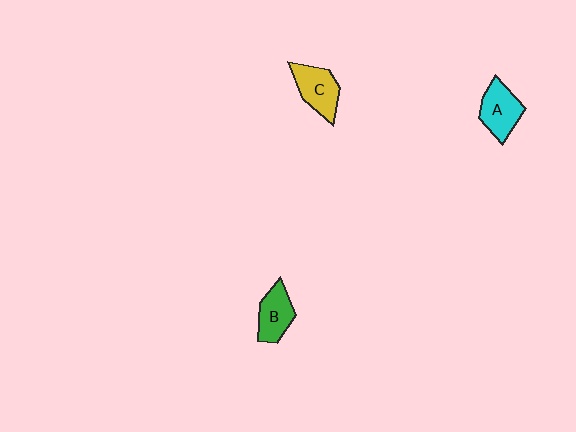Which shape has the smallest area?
Shape B (green).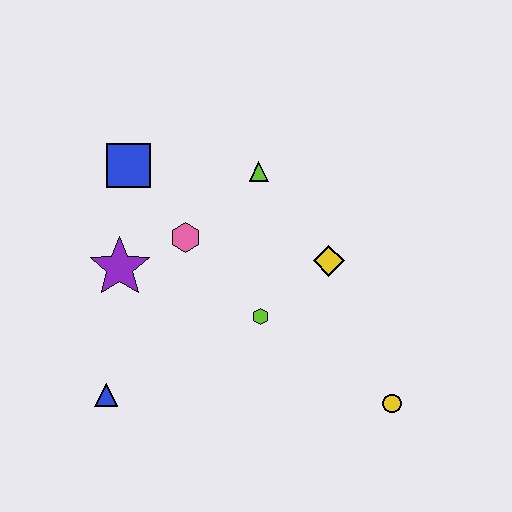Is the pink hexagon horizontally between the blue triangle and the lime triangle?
Yes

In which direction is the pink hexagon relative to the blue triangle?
The pink hexagon is above the blue triangle.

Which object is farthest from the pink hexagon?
The yellow circle is farthest from the pink hexagon.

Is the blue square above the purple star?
Yes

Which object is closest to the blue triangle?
The purple star is closest to the blue triangle.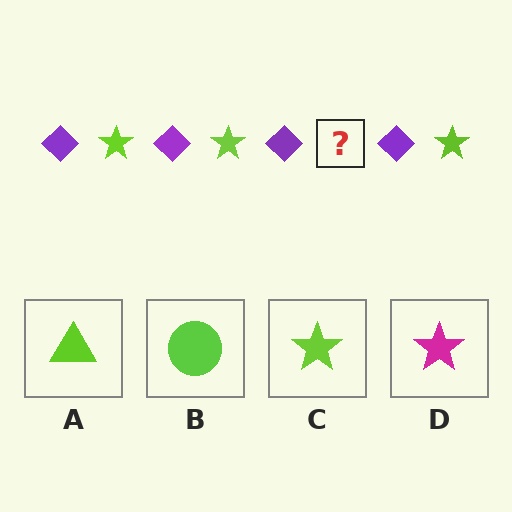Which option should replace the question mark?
Option C.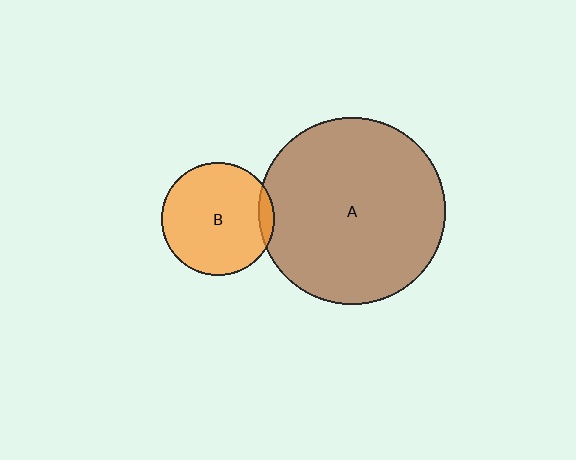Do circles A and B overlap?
Yes.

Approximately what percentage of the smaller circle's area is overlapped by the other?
Approximately 5%.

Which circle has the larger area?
Circle A (brown).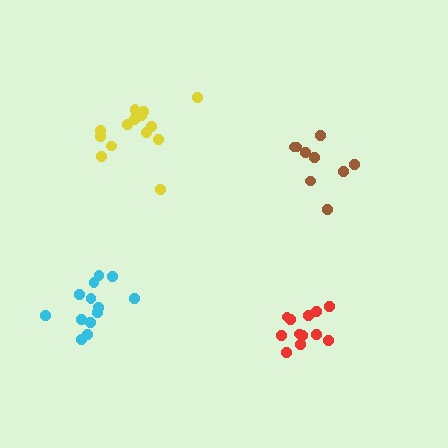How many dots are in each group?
Group 1: 12 dots, Group 2: 9 dots, Group 3: 13 dots, Group 4: 15 dots (49 total).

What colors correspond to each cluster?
The clusters are colored: red, brown, cyan, yellow.